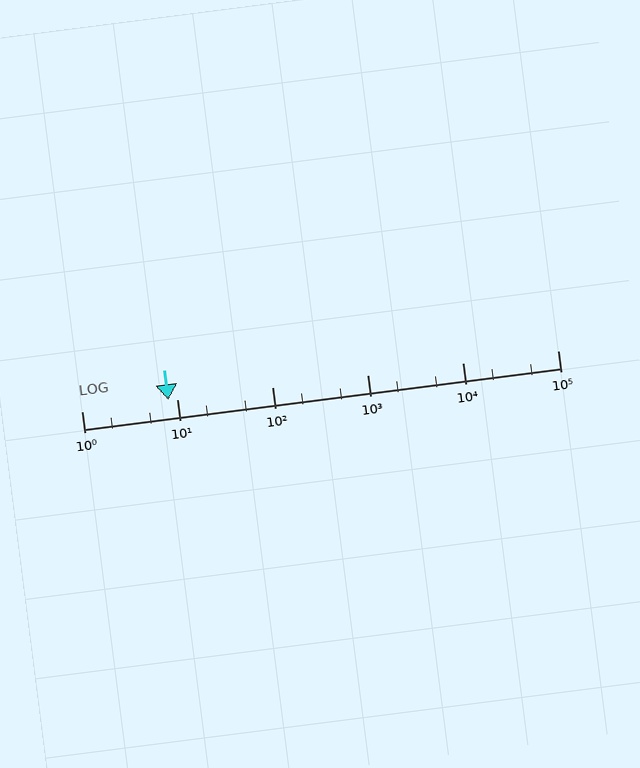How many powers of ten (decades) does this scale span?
The scale spans 5 decades, from 1 to 100000.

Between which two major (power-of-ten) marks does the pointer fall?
The pointer is between 1 and 10.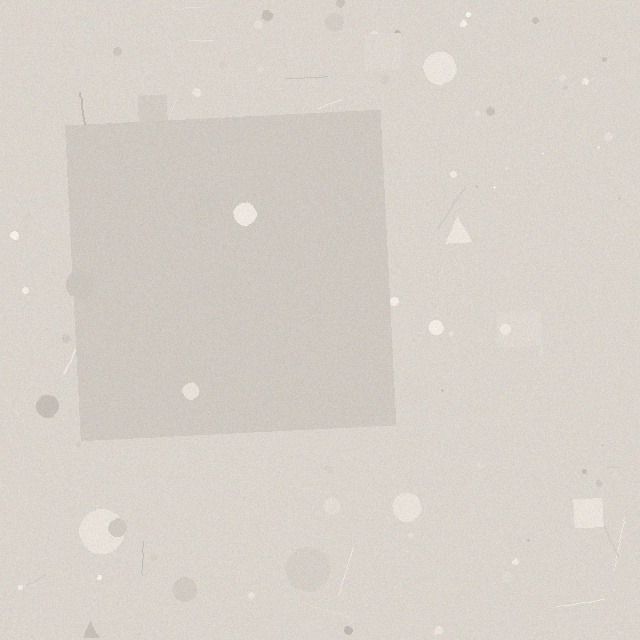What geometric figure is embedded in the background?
A square is embedded in the background.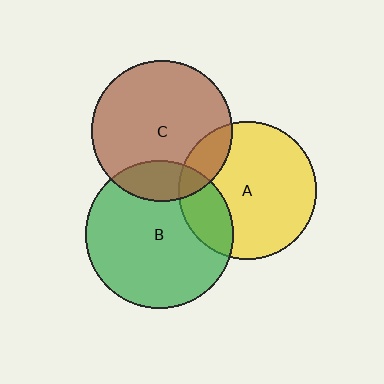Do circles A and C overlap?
Yes.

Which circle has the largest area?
Circle B (green).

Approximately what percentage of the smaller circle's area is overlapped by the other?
Approximately 15%.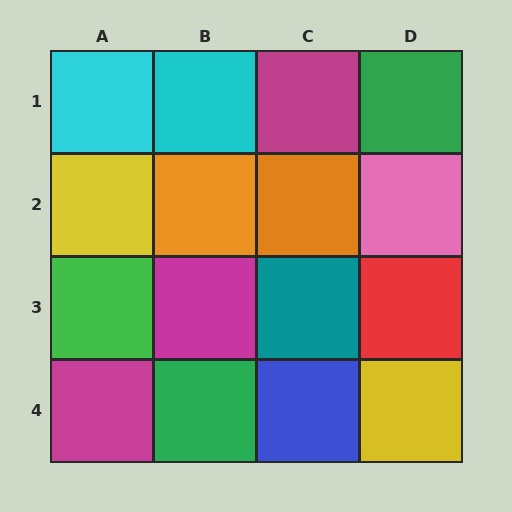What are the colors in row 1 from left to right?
Cyan, cyan, magenta, green.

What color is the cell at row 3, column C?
Teal.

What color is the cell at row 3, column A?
Green.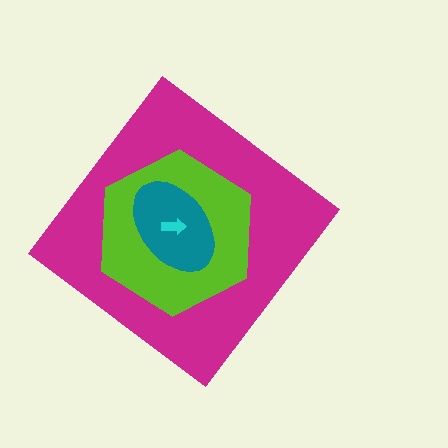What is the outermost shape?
The magenta diamond.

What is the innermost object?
The cyan arrow.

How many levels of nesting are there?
4.